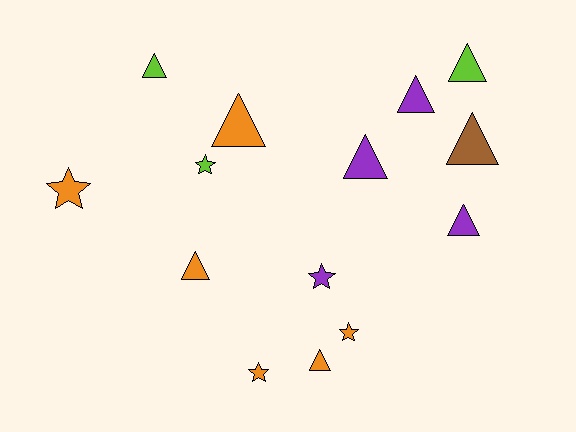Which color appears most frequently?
Orange, with 6 objects.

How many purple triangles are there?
There are 3 purple triangles.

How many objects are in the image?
There are 14 objects.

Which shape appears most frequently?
Triangle, with 9 objects.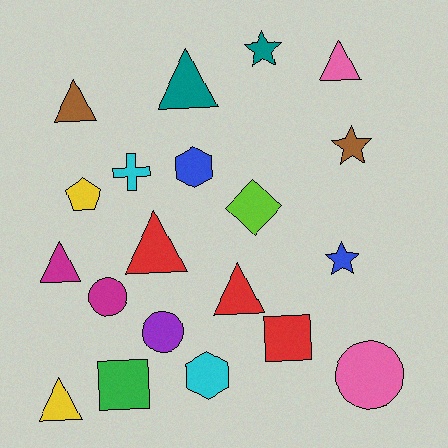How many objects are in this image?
There are 20 objects.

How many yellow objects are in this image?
There are 2 yellow objects.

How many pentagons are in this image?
There is 1 pentagon.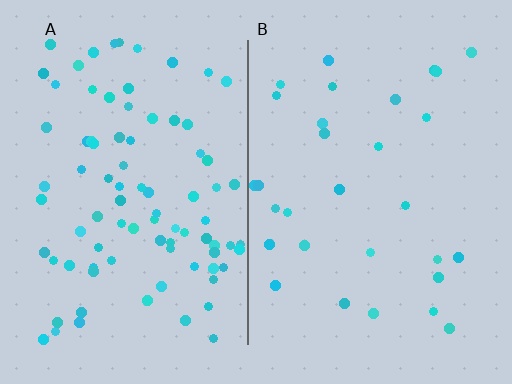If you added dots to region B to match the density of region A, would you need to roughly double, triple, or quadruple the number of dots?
Approximately triple.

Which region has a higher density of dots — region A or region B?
A (the left).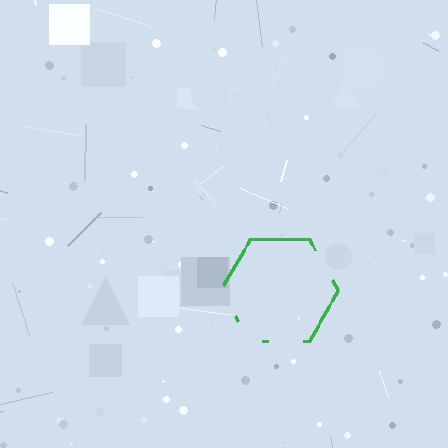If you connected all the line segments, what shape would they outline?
They would outline a hexagon.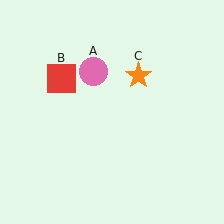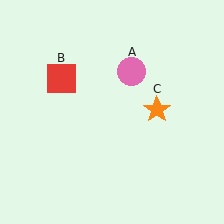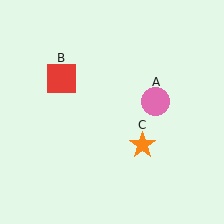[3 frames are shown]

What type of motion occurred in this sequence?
The pink circle (object A), orange star (object C) rotated clockwise around the center of the scene.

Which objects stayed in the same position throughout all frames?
Red square (object B) remained stationary.